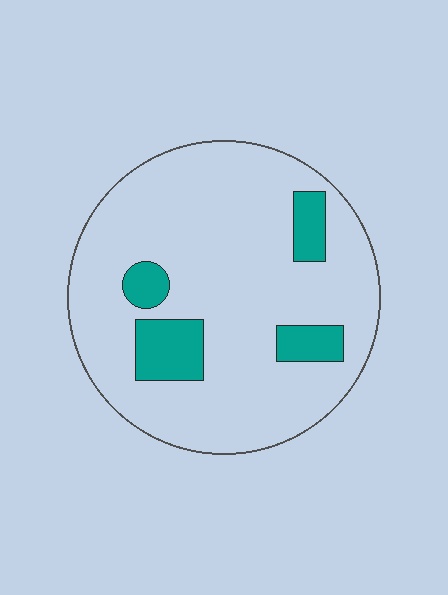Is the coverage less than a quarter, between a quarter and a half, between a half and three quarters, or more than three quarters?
Less than a quarter.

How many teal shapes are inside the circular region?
4.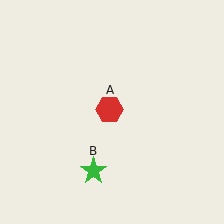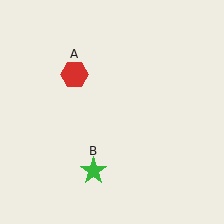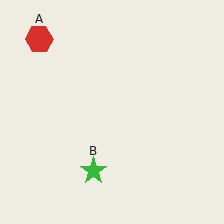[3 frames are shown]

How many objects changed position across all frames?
1 object changed position: red hexagon (object A).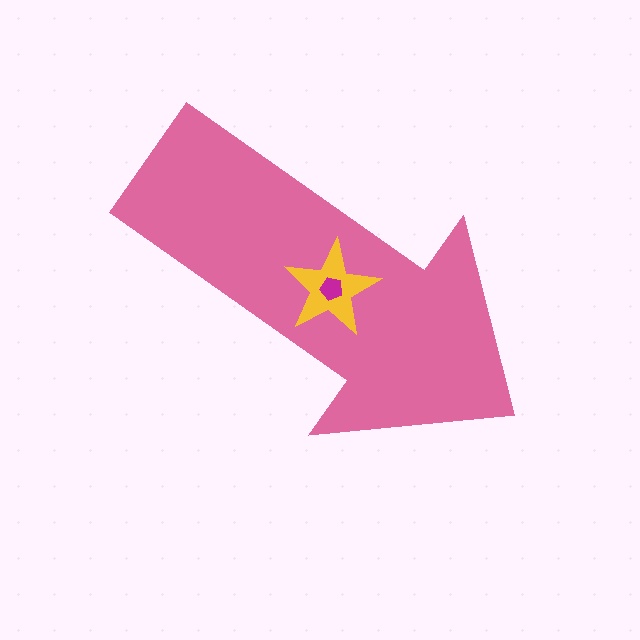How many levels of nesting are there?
3.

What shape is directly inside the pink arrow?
The yellow star.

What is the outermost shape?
The pink arrow.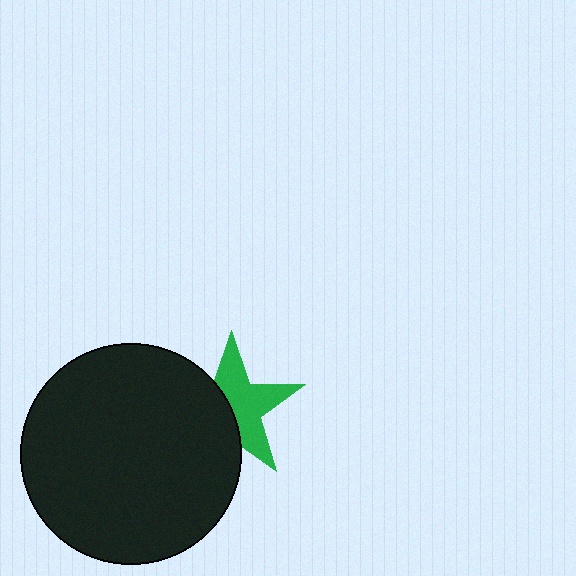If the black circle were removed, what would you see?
You would see the complete green star.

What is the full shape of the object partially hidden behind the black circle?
The partially hidden object is a green star.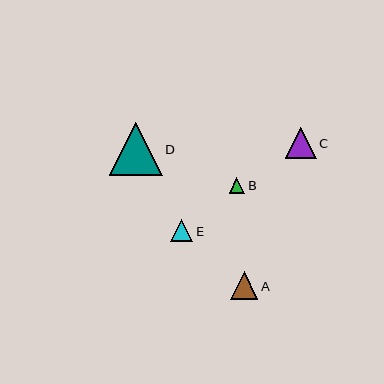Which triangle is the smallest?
Triangle B is the smallest with a size of approximately 16 pixels.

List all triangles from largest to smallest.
From largest to smallest: D, C, A, E, B.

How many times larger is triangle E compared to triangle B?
Triangle E is approximately 1.4 times the size of triangle B.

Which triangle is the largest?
Triangle D is the largest with a size of approximately 52 pixels.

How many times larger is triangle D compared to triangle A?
Triangle D is approximately 1.9 times the size of triangle A.